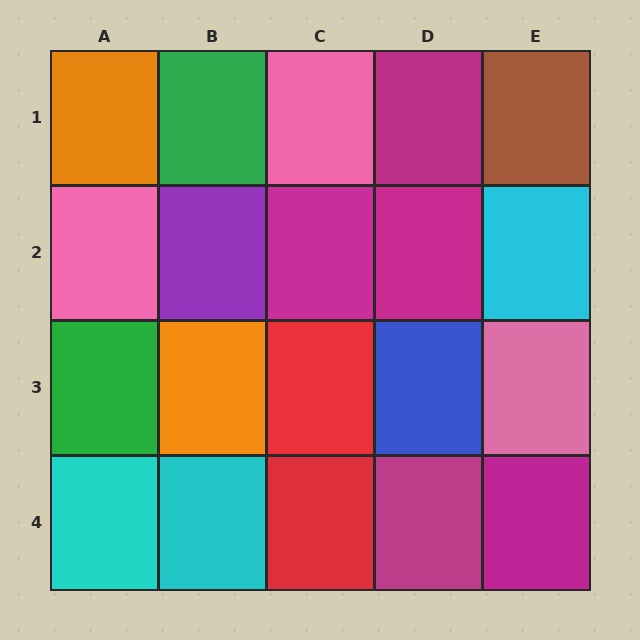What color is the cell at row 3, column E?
Pink.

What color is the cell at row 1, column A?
Orange.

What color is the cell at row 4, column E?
Magenta.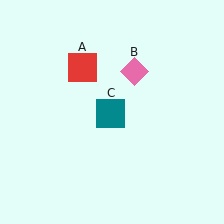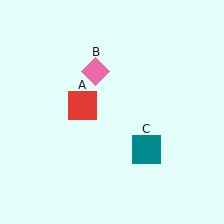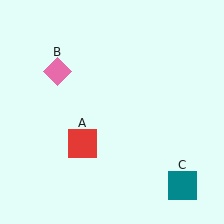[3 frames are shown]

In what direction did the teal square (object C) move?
The teal square (object C) moved down and to the right.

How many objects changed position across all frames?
3 objects changed position: red square (object A), pink diamond (object B), teal square (object C).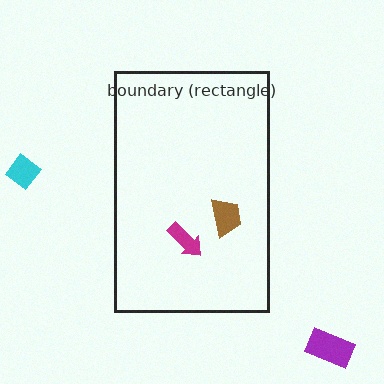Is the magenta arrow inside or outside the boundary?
Inside.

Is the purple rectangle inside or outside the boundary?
Outside.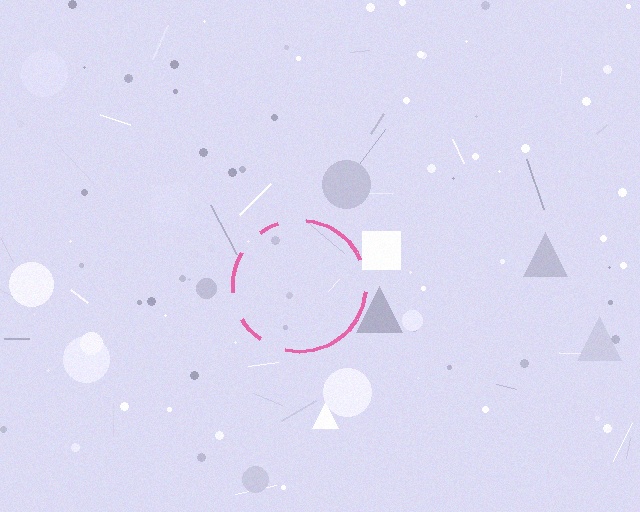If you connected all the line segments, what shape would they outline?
They would outline a circle.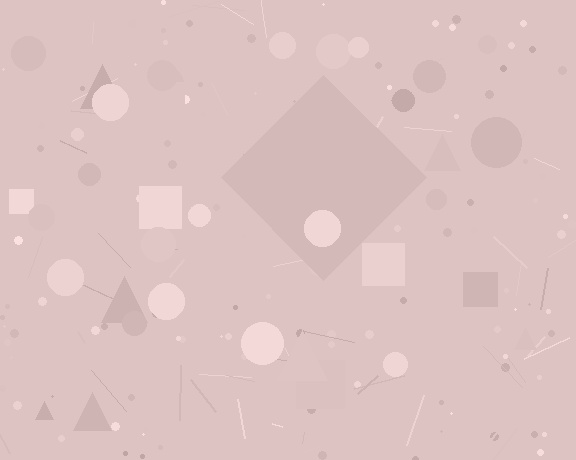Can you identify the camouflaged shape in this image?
The camouflaged shape is a diamond.